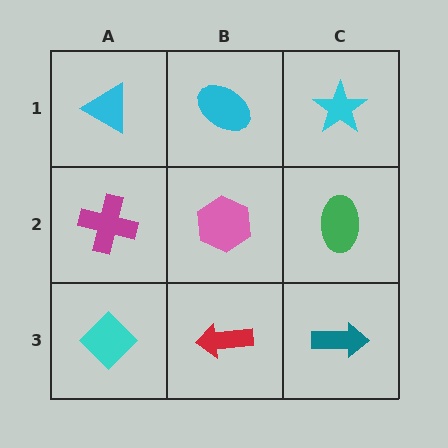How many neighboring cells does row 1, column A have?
2.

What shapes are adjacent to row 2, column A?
A cyan triangle (row 1, column A), a cyan diamond (row 3, column A), a pink hexagon (row 2, column B).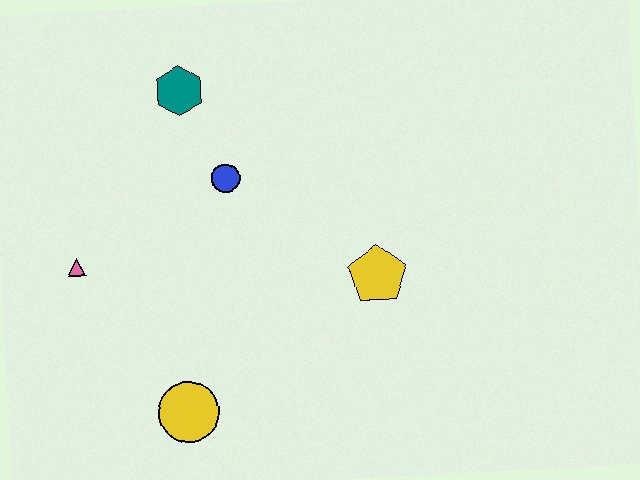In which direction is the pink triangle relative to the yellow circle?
The pink triangle is above the yellow circle.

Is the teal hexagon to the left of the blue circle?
Yes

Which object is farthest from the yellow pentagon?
The pink triangle is farthest from the yellow pentagon.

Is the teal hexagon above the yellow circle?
Yes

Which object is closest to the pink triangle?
The blue circle is closest to the pink triangle.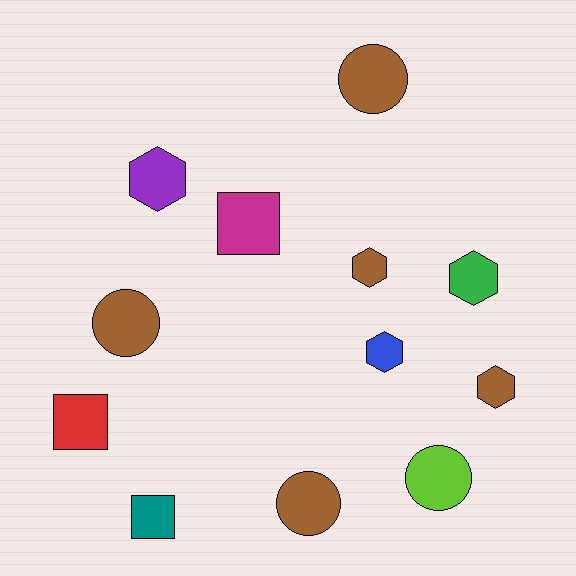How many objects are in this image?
There are 12 objects.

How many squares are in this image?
There are 3 squares.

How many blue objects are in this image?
There is 1 blue object.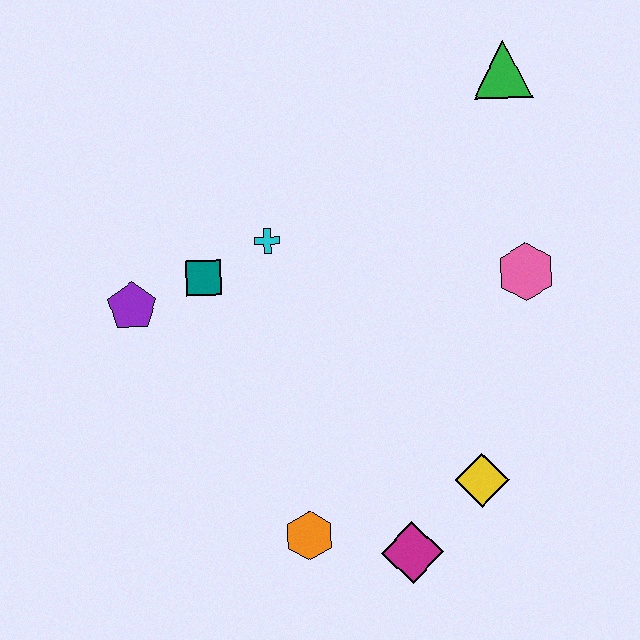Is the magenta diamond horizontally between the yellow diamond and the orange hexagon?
Yes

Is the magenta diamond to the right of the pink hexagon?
No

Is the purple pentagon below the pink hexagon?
Yes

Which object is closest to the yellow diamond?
The magenta diamond is closest to the yellow diamond.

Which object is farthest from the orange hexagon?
The green triangle is farthest from the orange hexagon.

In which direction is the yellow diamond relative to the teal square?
The yellow diamond is to the right of the teal square.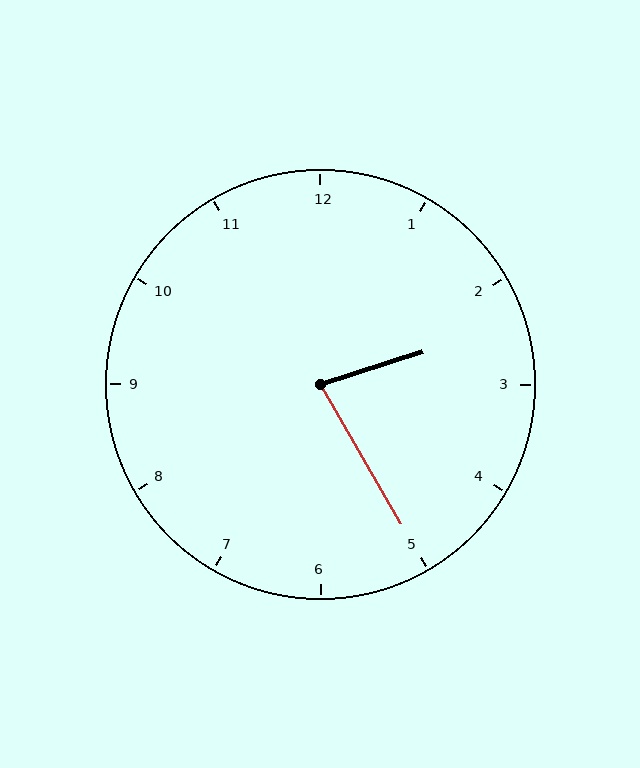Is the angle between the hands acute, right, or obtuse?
It is acute.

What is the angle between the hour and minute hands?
Approximately 78 degrees.